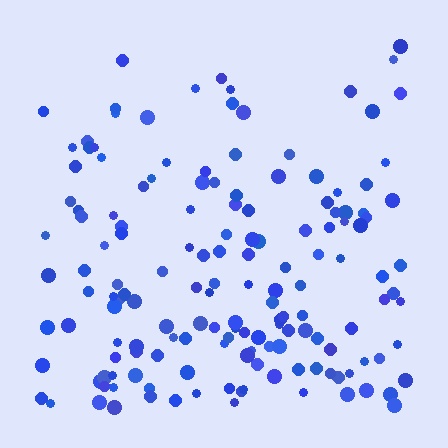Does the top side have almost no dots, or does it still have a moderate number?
Still a moderate number, just noticeably fewer than the bottom.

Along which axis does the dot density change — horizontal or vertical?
Vertical.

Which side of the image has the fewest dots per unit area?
The top.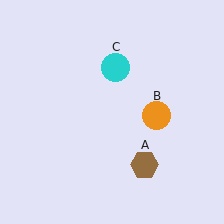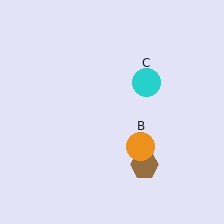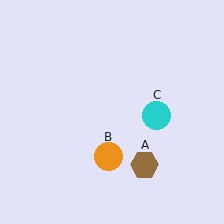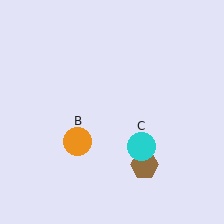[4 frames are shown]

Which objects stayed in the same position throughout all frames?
Brown hexagon (object A) remained stationary.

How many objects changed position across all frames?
2 objects changed position: orange circle (object B), cyan circle (object C).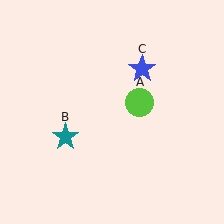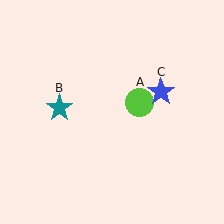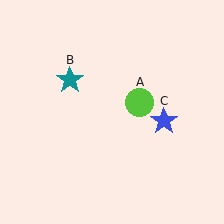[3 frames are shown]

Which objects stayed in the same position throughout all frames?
Lime circle (object A) remained stationary.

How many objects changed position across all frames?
2 objects changed position: teal star (object B), blue star (object C).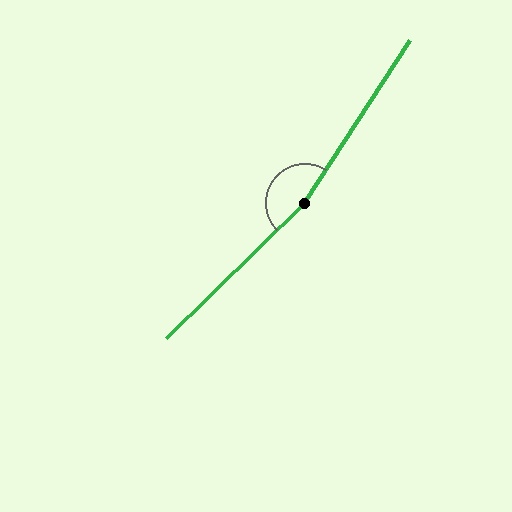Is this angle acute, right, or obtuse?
It is obtuse.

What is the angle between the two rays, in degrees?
Approximately 167 degrees.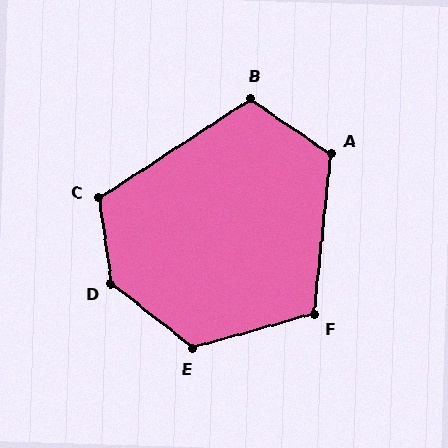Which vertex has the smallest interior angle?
F, at approximately 111 degrees.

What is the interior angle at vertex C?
Approximately 115 degrees (obtuse).